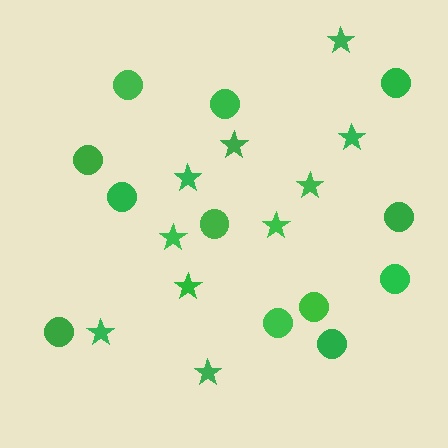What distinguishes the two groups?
There are 2 groups: one group of stars (10) and one group of circles (12).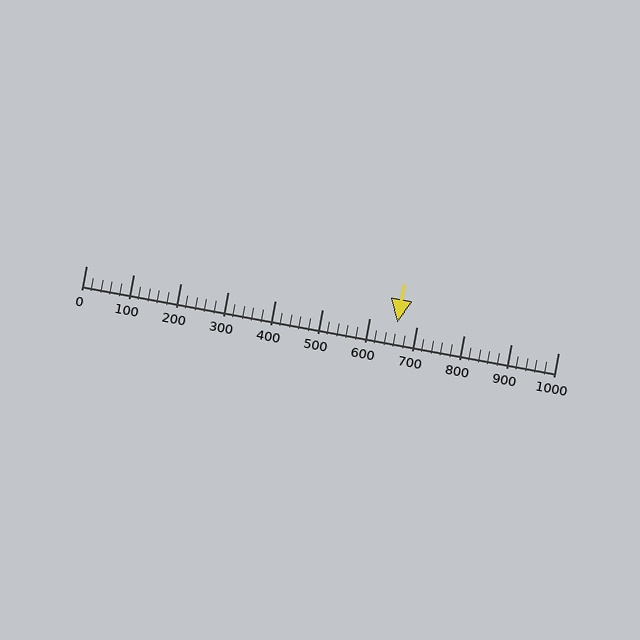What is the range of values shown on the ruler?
The ruler shows values from 0 to 1000.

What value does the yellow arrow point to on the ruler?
The yellow arrow points to approximately 660.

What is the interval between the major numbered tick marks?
The major tick marks are spaced 100 units apart.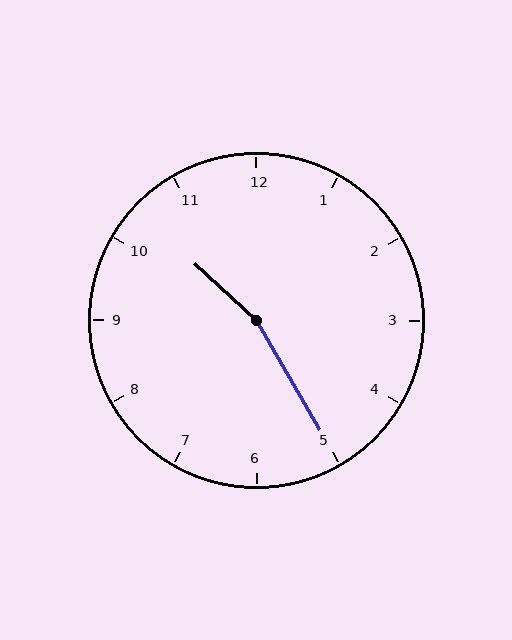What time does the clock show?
10:25.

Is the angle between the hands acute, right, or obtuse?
It is obtuse.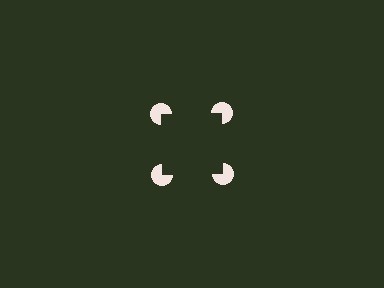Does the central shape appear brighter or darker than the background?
It typically appears slightly darker than the background, even though no actual brightness change is drawn.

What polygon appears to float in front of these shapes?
An illusory square — its edges are inferred from the aligned wedge cuts in the pac-man discs, not physically drawn.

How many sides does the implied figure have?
4 sides.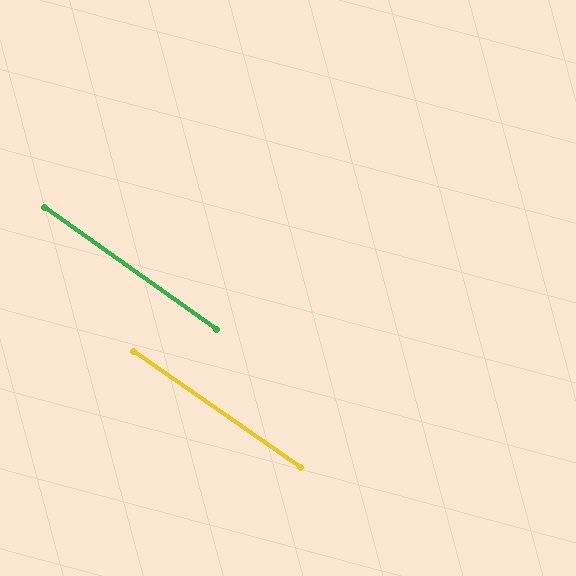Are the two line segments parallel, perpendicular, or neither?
Parallel — their directions differ by only 0.5°.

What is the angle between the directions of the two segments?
Approximately 0 degrees.